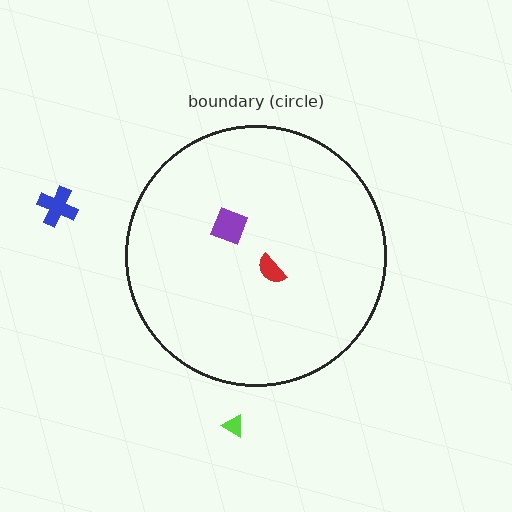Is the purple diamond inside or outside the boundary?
Inside.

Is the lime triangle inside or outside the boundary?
Outside.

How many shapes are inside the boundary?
2 inside, 2 outside.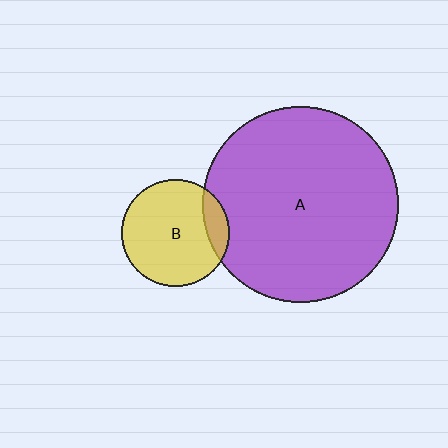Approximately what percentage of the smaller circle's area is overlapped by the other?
Approximately 15%.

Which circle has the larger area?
Circle A (purple).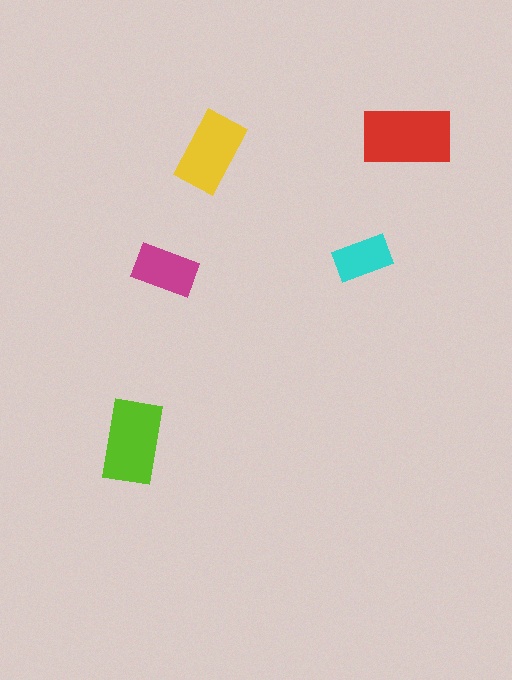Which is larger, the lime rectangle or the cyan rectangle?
The lime one.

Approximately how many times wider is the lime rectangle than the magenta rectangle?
About 1.5 times wider.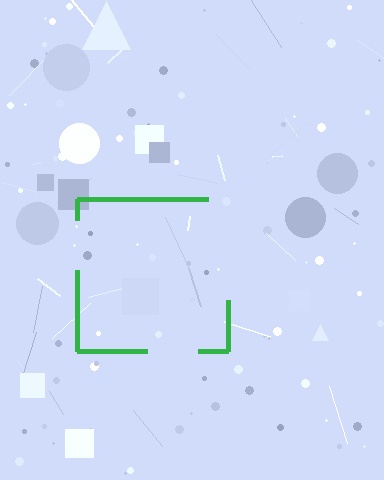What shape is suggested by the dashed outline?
The dashed outline suggests a square.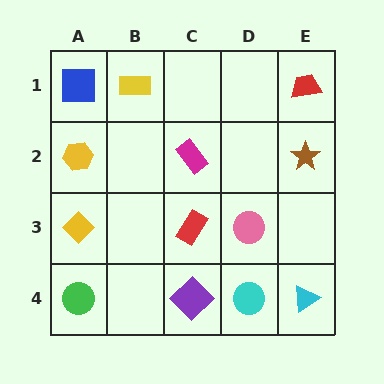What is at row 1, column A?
A blue square.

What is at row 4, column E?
A cyan triangle.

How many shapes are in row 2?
3 shapes.